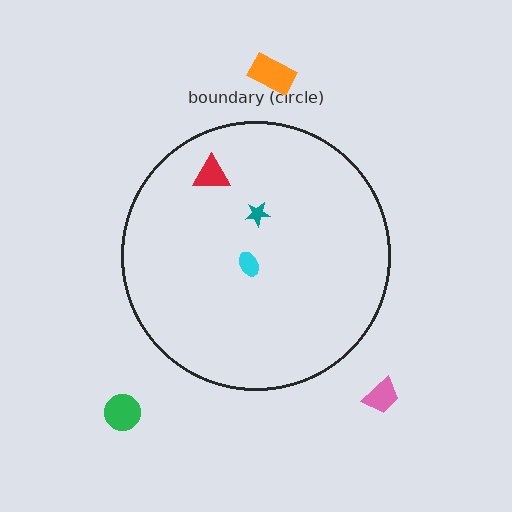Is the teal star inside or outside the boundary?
Inside.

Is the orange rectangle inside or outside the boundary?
Outside.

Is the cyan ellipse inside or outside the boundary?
Inside.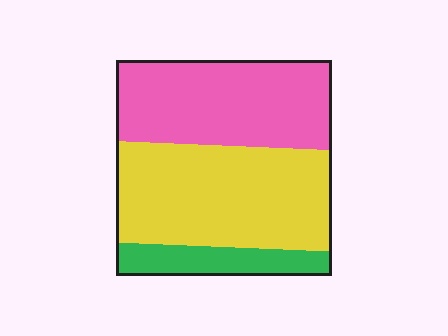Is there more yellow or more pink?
Yellow.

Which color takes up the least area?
Green, at roughly 15%.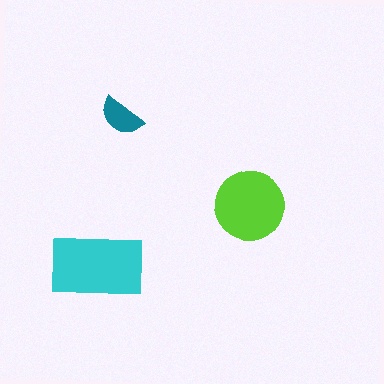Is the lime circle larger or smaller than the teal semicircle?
Larger.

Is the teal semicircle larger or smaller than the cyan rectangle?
Smaller.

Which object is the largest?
The cyan rectangle.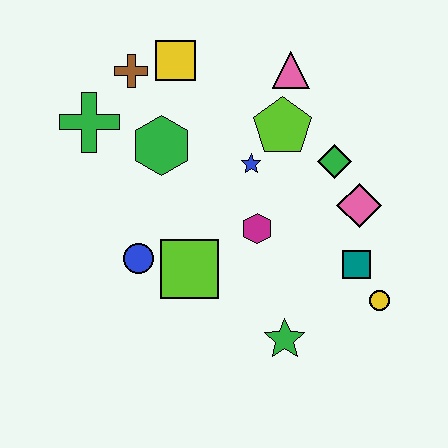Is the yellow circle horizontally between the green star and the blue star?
No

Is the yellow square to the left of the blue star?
Yes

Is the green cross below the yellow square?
Yes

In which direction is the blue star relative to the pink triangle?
The blue star is below the pink triangle.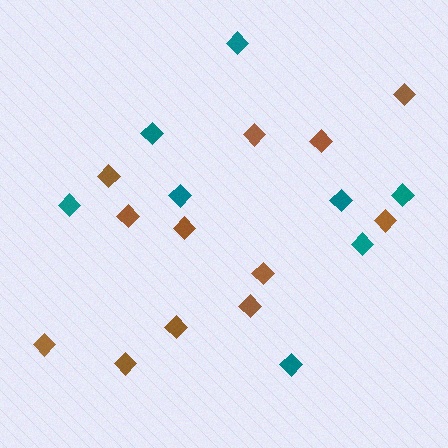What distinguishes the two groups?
There are 2 groups: one group of brown diamonds (12) and one group of teal diamonds (8).